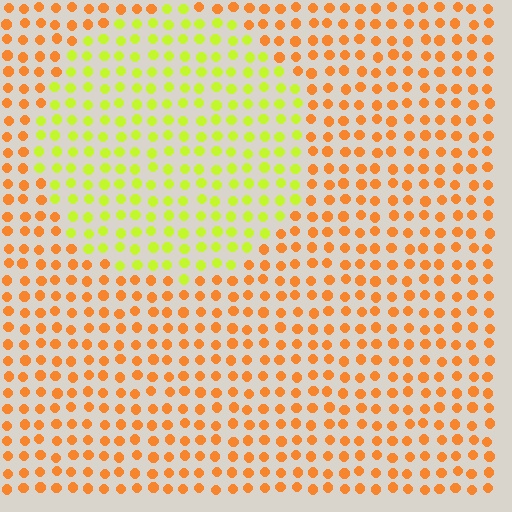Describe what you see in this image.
The image is filled with small orange elements in a uniform arrangement. A circle-shaped region is visible where the elements are tinted to a slightly different hue, forming a subtle color boundary.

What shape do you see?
I see a circle.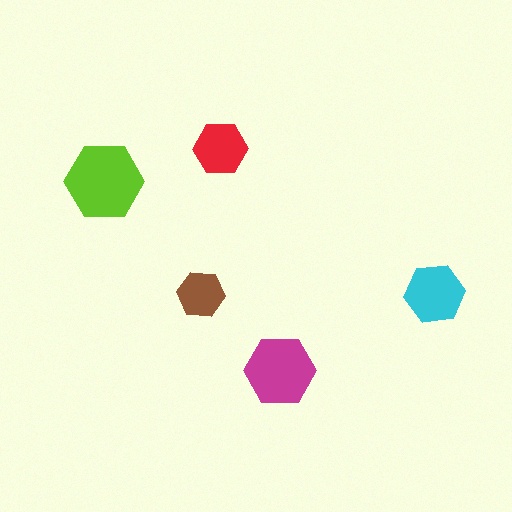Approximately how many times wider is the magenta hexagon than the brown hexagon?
About 1.5 times wider.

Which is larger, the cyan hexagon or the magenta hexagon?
The magenta one.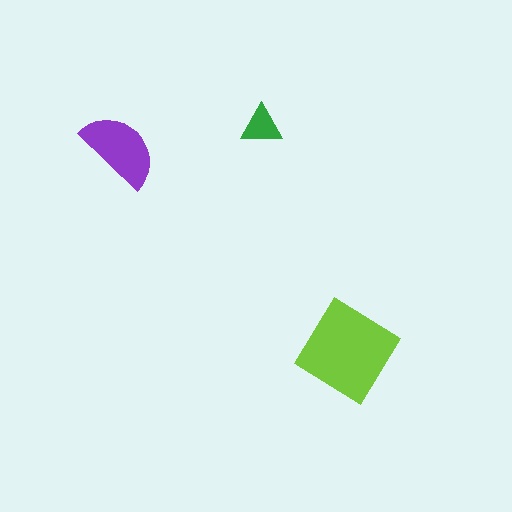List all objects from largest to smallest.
The lime diamond, the purple semicircle, the green triangle.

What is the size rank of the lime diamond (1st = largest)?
1st.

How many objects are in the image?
There are 3 objects in the image.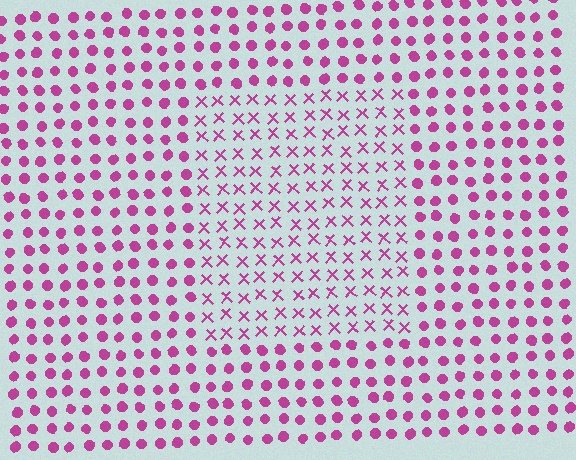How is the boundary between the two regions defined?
The boundary is defined by a change in element shape: X marks inside vs. circles outside. All elements share the same color and spacing.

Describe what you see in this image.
The image is filled with small magenta elements arranged in a uniform grid. A rectangle-shaped region contains X marks, while the surrounding area contains circles. The boundary is defined purely by the change in element shape.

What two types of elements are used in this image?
The image uses X marks inside the rectangle region and circles outside it.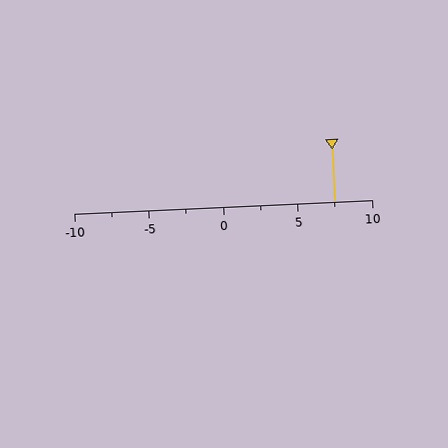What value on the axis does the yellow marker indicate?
The marker indicates approximately 7.5.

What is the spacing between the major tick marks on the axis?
The major ticks are spaced 5 apart.